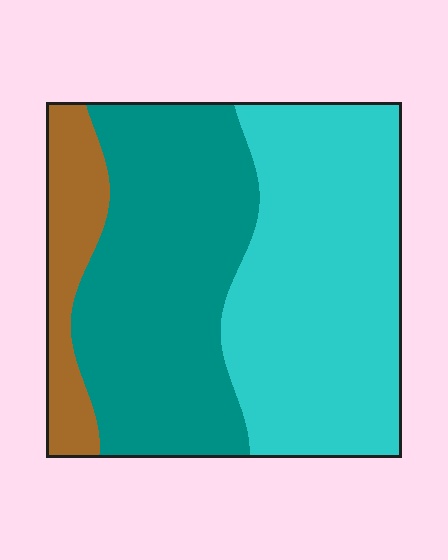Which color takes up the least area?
Brown, at roughly 15%.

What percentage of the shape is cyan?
Cyan covers about 45% of the shape.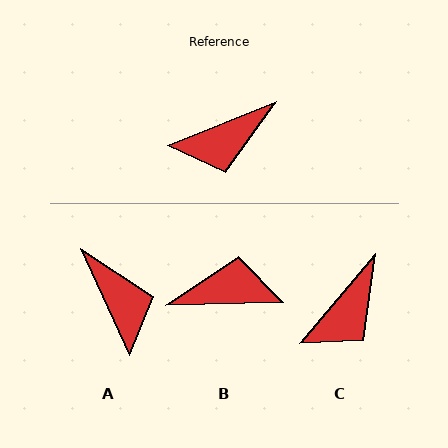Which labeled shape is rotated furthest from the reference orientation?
B, about 160 degrees away.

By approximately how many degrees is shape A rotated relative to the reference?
Approximately 92 degrees counter-clockwise.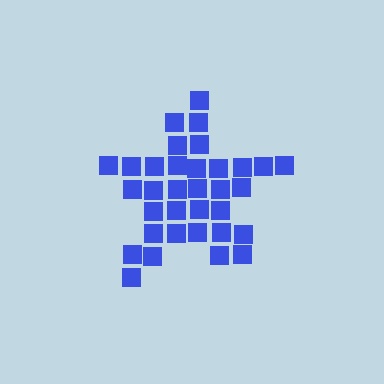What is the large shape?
The large shape is a star.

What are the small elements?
The small elements are squares.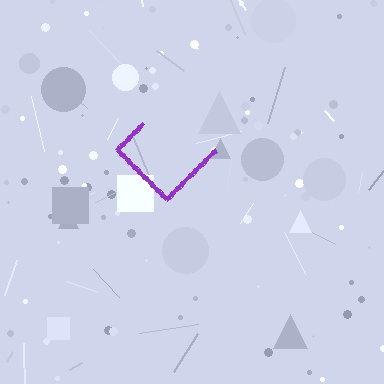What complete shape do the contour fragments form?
The contour fragments form a diamond.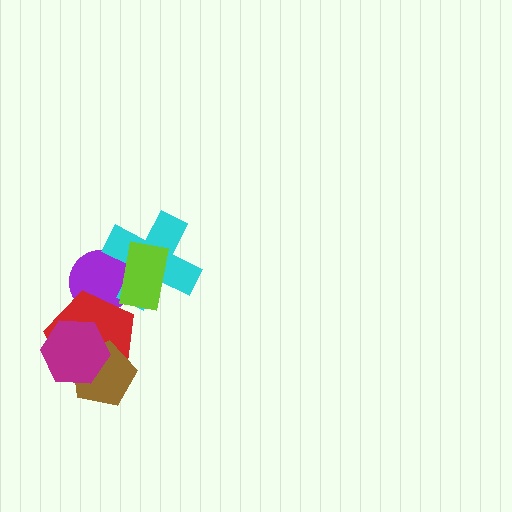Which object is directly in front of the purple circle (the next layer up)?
The red pentagon is directly in front of the purple circle.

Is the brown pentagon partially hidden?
Yes, it is partially covered by another shape.